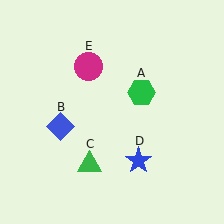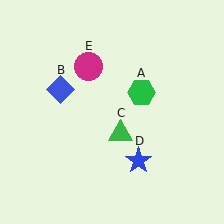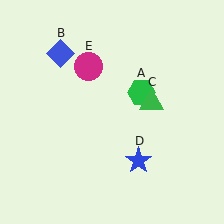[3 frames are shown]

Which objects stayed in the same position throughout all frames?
Green hexagon (object A) and blue star (object D) and magenta circle (object E) remained stationary.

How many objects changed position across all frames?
2 objects changed position: blue diamond (object B), green triangle (object C).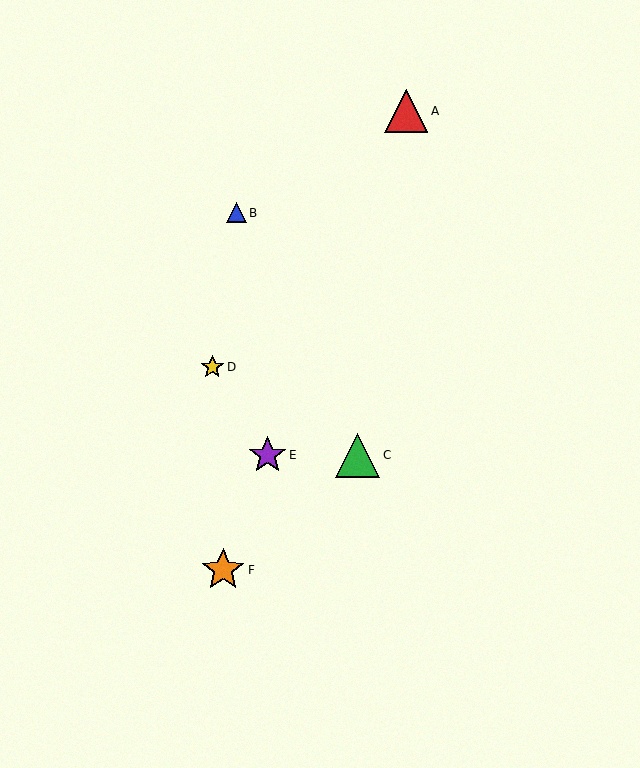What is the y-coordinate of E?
Object E is at y≈455.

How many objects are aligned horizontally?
2 objects (C, E) are aligned horizontally.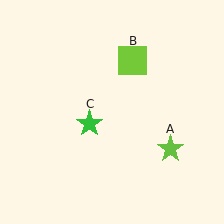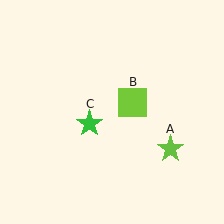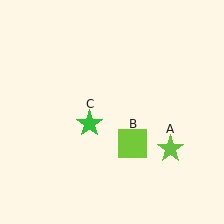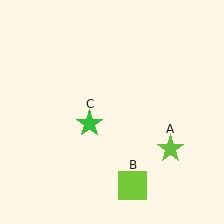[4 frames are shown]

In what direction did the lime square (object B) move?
The lime square (object B) moved down.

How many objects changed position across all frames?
1 object changed position: lime square (object B).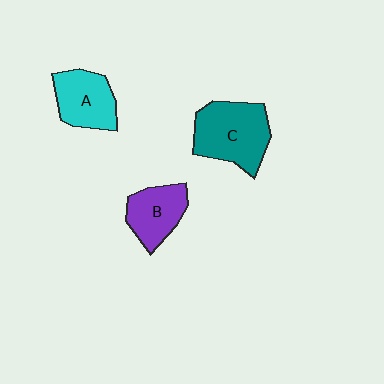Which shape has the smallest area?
Shape B (purple).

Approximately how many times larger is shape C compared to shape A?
Approximately 1.4 times.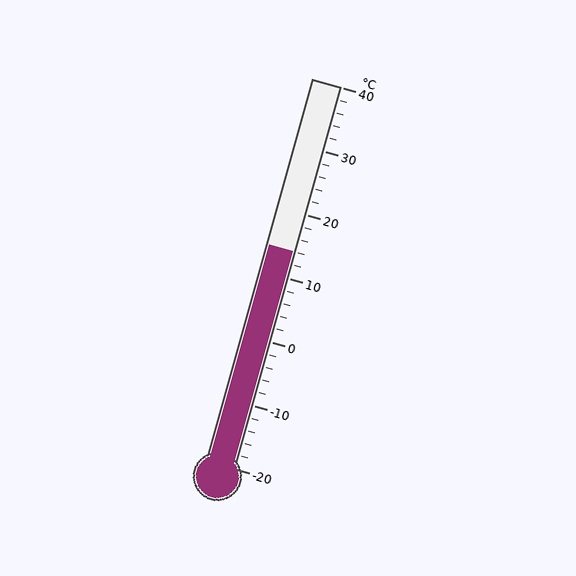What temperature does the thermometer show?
The thermometer shows approximately 14°C.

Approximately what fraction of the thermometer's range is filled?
The thermometer is filled to approximately 55% of its range.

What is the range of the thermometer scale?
The thermometer scale ranges from -20°C to 40°C.